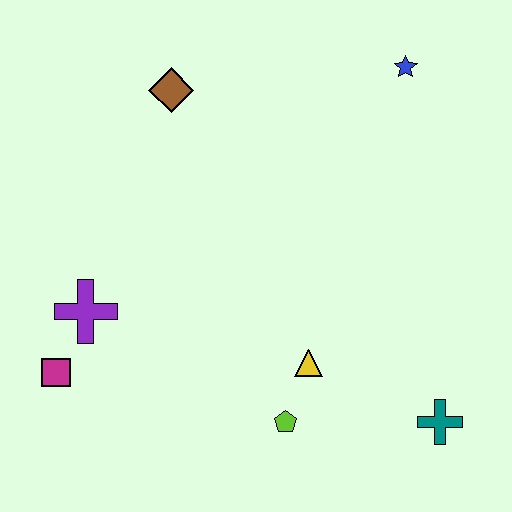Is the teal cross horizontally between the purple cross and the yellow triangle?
No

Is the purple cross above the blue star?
No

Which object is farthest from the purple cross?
The blue star is farthest from the purple cross.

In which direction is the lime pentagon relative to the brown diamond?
The lime pentagon is below the brown diamond.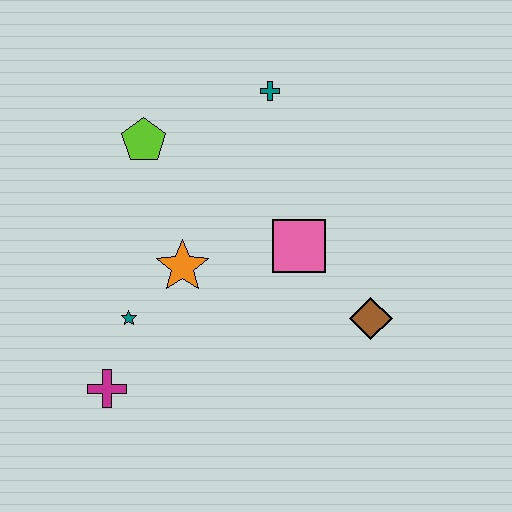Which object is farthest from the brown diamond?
The lime pentagon is farthest from the brown diamond.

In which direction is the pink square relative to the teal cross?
The pink square is below the teal cross.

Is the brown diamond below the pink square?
Yes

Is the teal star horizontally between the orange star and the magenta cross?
Yes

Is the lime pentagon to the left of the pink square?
Yes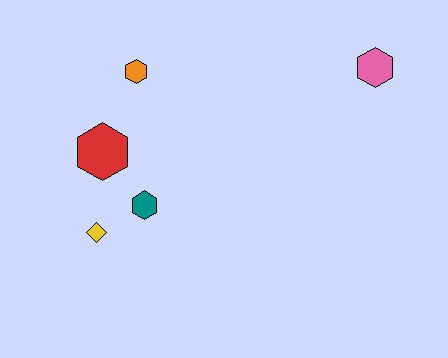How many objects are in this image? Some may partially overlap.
There are 5 objects.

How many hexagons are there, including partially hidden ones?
There are 4 hexagons.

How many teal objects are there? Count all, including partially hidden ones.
There is 1 teal object.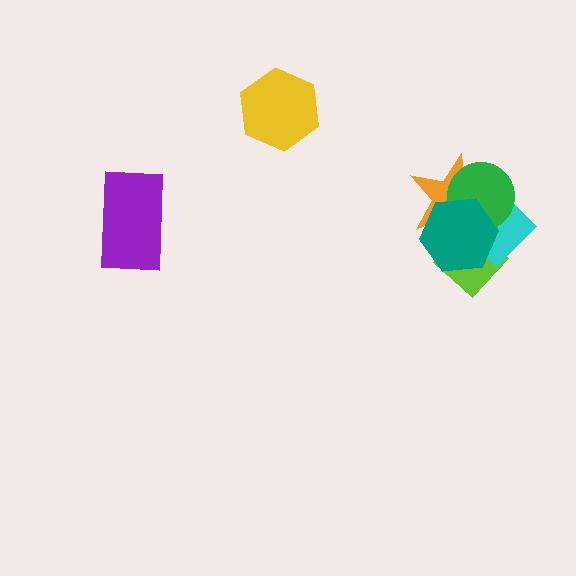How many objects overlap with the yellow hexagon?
0 objects overlap with the yellow hexagon.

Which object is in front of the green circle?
The teal hexagon is in front of the green circle.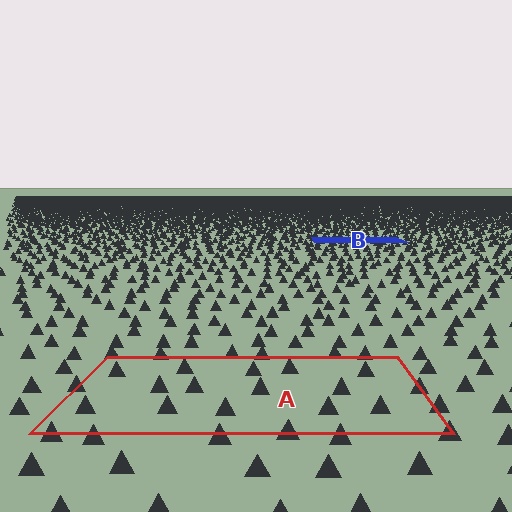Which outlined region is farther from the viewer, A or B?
Region B is farther from the viewer — the texture elements inside it appear smaller and more densely packed.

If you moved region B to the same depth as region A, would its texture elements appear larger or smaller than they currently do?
They would appear larger. At a closer depth, the same texture elements are projected at a bigger on-screen size.